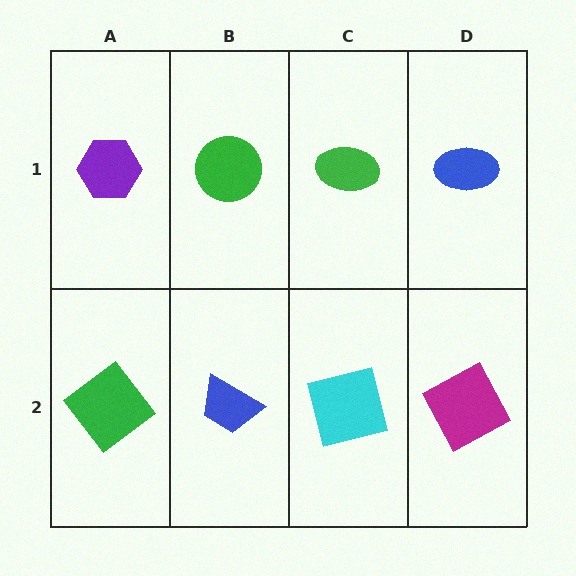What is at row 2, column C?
A cyan square.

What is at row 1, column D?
A blue ellipse.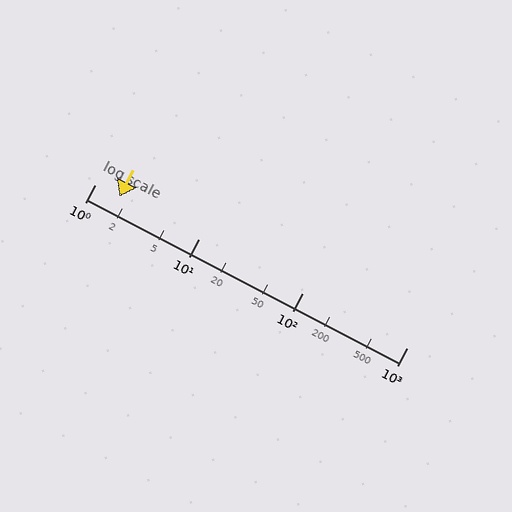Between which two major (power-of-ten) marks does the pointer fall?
The pointer is between 1 and 10.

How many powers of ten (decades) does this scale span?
The scale spans 3 decades, from 1 to 1000.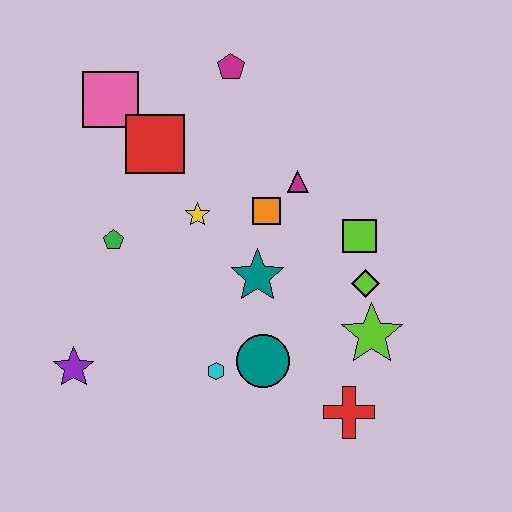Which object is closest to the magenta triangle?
The orange square is closest to the magenta triangle.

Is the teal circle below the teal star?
Yes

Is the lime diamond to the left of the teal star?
No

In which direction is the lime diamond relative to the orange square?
The lime diamond is to the right of the orange square.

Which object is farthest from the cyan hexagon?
The magenta pentagon is farthest from the cyan hexagon.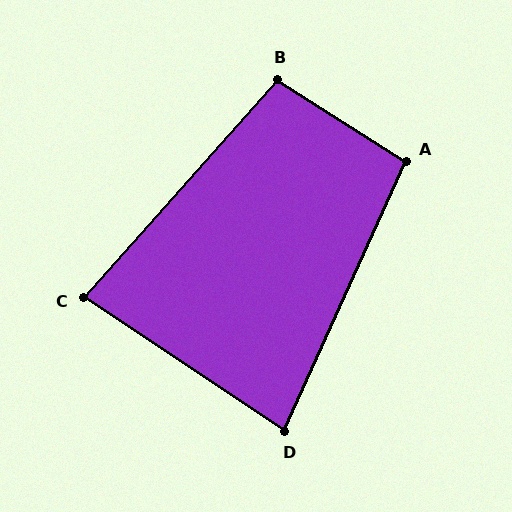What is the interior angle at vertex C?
Approximately 82 degrees (acute).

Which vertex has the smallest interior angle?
D, at approximately 81 degrees.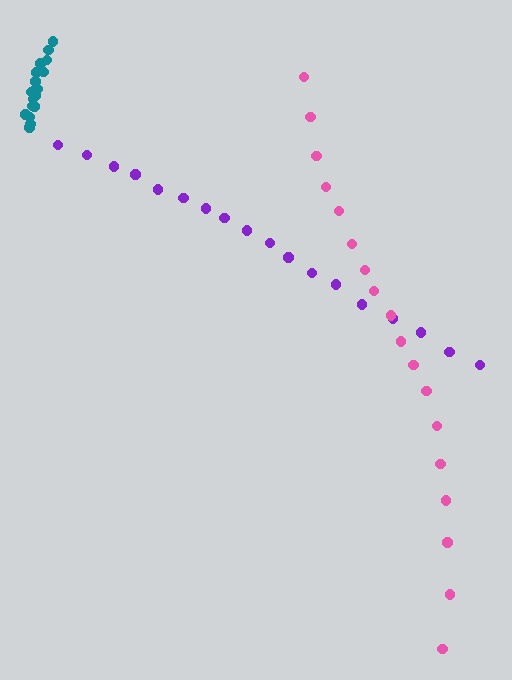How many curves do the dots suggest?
There are 3 distinct paths.